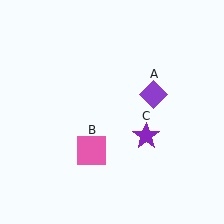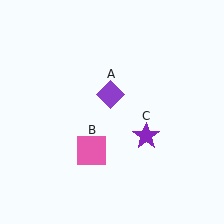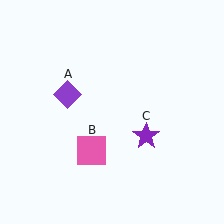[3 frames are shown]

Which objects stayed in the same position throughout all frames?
Pink square (object B) and purple star (object C) remained stationary.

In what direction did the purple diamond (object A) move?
The purple diamond (object A) moved left.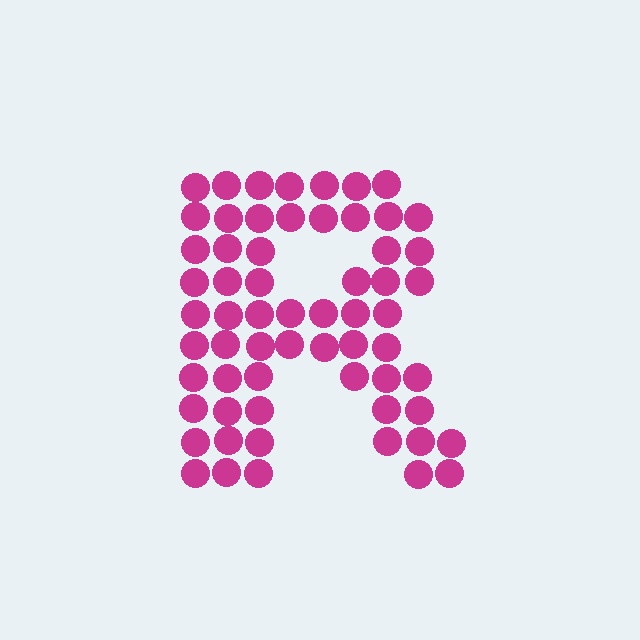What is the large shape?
The large shape is the letter R.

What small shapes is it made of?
It is made of small circles.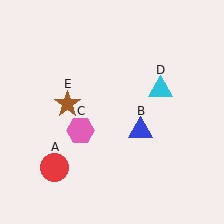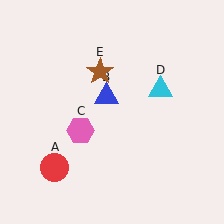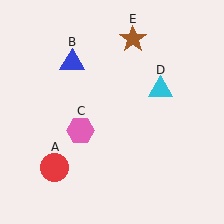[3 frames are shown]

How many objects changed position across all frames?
2 objects changed position: blue triangle (object B), brown star (object E).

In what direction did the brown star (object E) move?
The brown star (object E) moved up and to the right.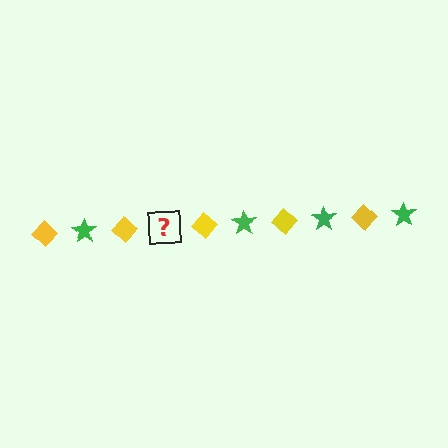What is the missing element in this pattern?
The missing element is a green star.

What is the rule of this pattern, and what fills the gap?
The rule is that the pattern alternates between yellow diamond and green star. The gap should be filled with a green star.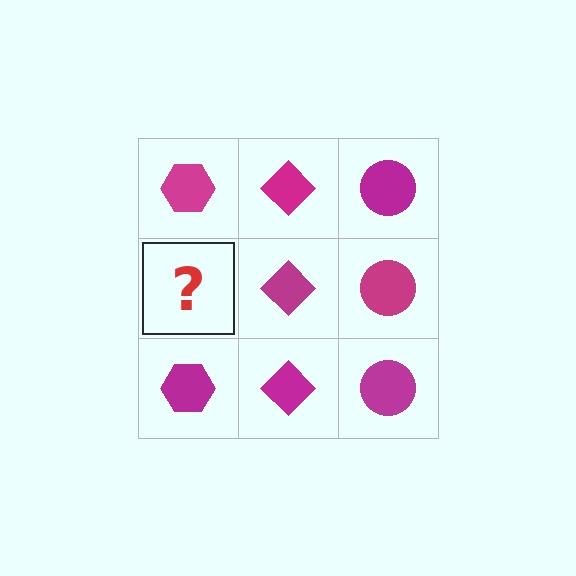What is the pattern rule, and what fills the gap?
The rule is that each column has a consistent shape. The gap should be filled with a magenta hexagon.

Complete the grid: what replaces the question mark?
The question mark should be replaced with a magenta hexagon.